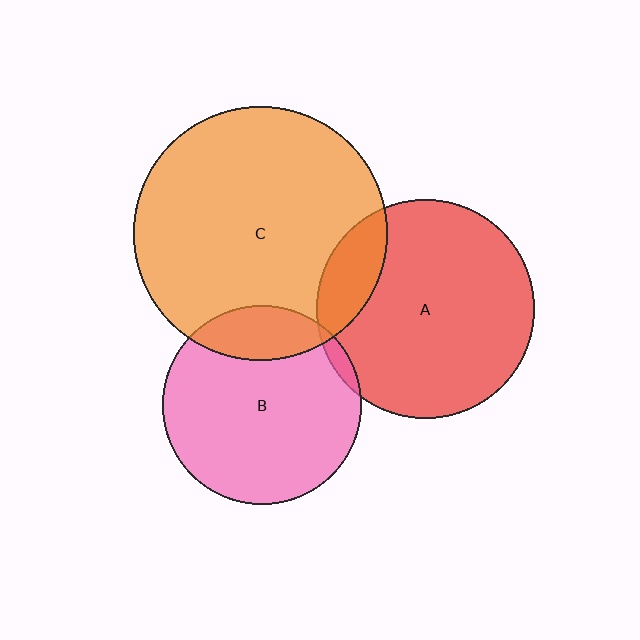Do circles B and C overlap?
Yes.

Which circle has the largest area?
Circle C (orange).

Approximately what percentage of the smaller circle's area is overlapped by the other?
Approximately 15%.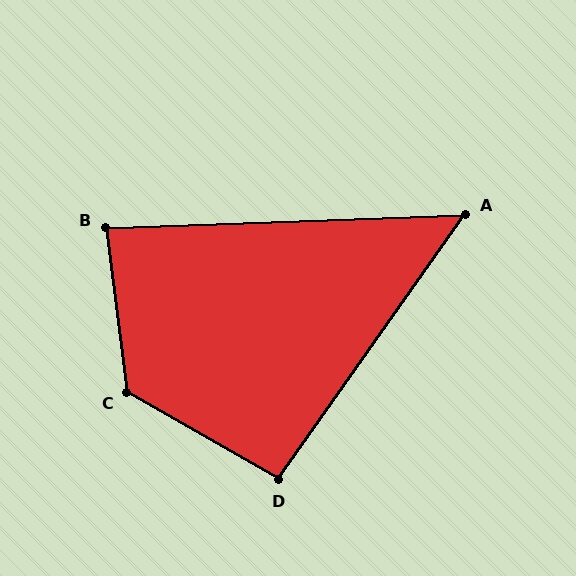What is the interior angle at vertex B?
Approximately 85 degrees (acute).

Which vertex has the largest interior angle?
C, at approximately 127 degrees.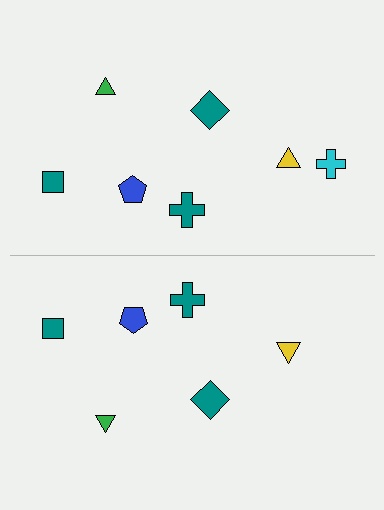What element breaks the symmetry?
A cyan cross is missing from the bottom side.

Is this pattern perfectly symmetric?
No, the pattern is not perfectly symmetric. A cyan cross is missing from the bottom side.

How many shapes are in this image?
There are 13 shapes in this image.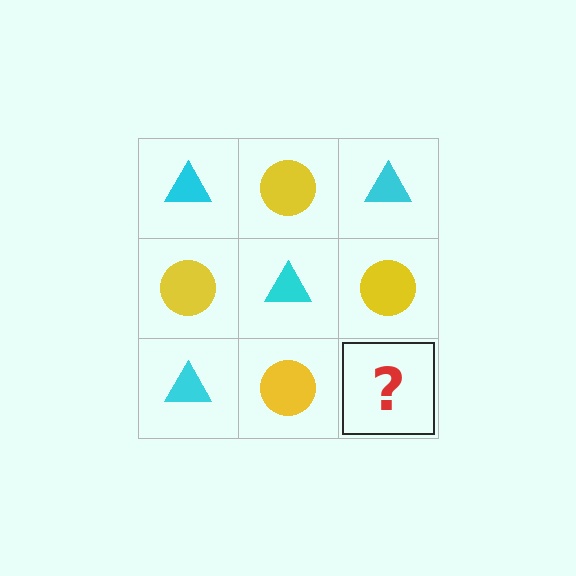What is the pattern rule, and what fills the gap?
The rule is that it alternates cyan triangle and yellow circle in a checkerboard pattern. The gap should be filled with a cyan triangle.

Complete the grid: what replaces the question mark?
The question mark should be replaced with a cyan triangle.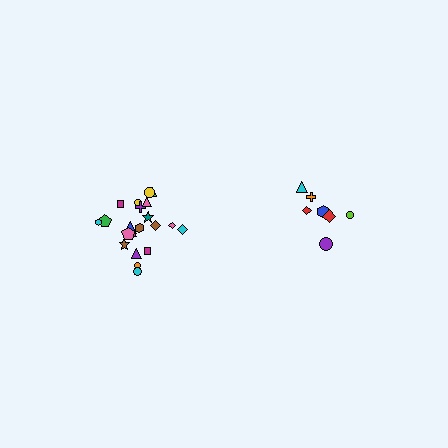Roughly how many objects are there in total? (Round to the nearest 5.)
Roughly 30 objects in total.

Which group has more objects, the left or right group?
The left group.